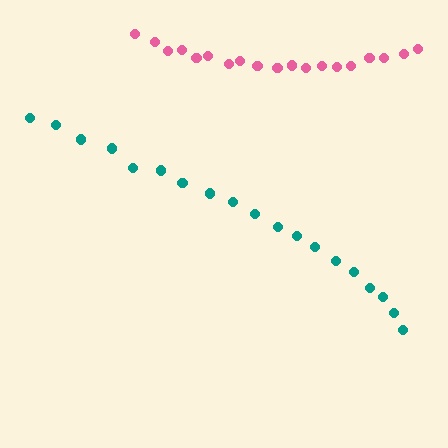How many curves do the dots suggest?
There are 2 distinct paths.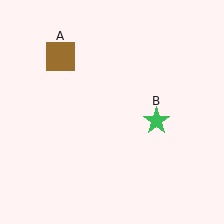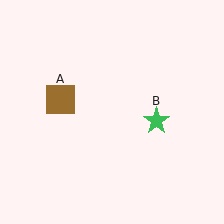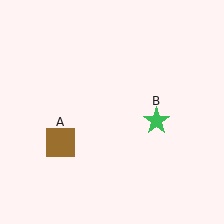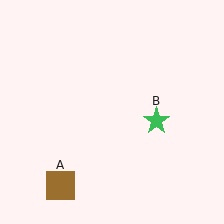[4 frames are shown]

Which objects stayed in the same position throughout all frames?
Green star (object B) remained stationary.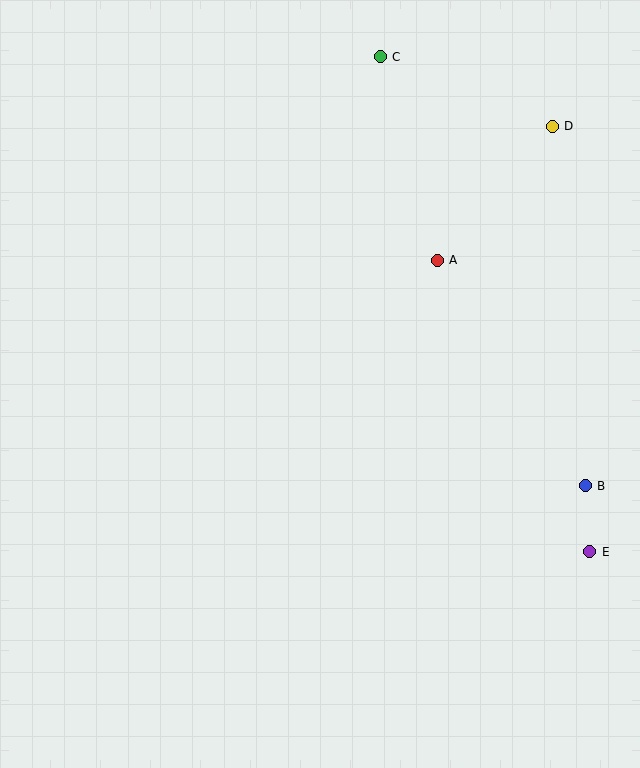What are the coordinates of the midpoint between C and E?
The midpoint between C and E is at (485, 304).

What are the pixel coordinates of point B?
Point B is at (585, 486).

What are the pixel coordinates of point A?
Point A is at (437, 260).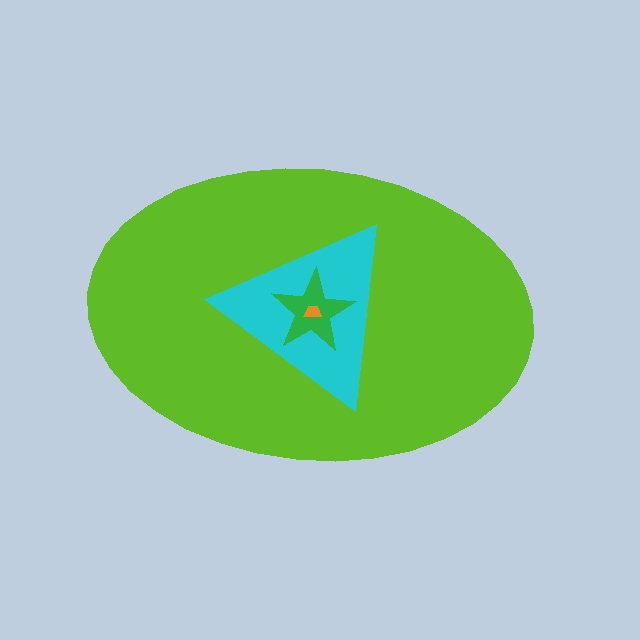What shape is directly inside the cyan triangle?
The green star.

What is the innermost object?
The orange trapezoid.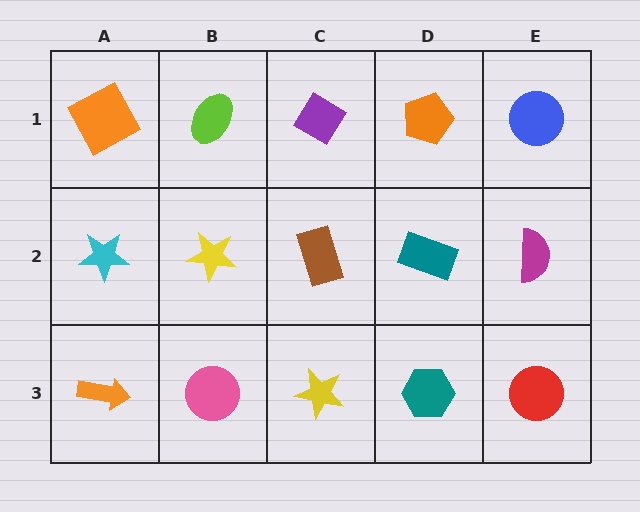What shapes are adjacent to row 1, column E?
A magenta semicircle (row 2, column E), an orange pentagon (row 1, column D).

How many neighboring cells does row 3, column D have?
3.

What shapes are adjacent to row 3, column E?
A magenta semicircle (row 2, column E), a teal hexagon (row 3, column D).